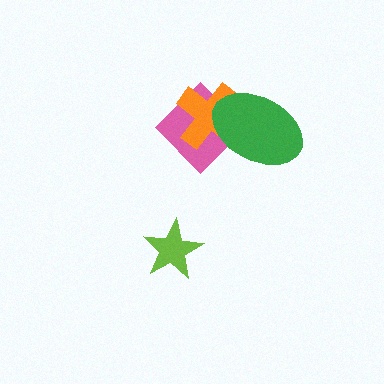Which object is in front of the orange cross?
The green ellipse is in front of the orange cross.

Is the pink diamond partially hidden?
Yes, it is partially covered by another shape.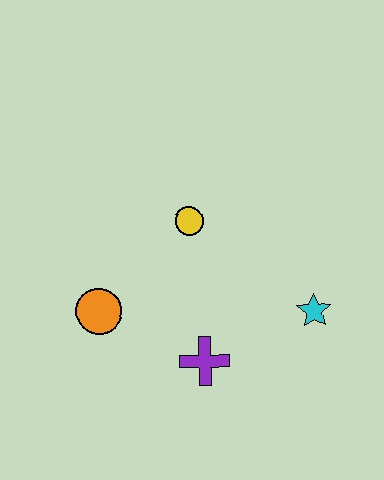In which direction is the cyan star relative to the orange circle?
The cyan star is to the right of the orange circle.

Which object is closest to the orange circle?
The purple cross is closest to the orange circle.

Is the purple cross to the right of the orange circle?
Yes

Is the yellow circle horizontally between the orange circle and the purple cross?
Yes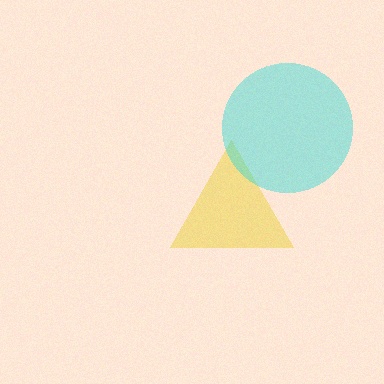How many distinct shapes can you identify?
There are 2 distinct shapes: a yellow triangle, a cyan circle.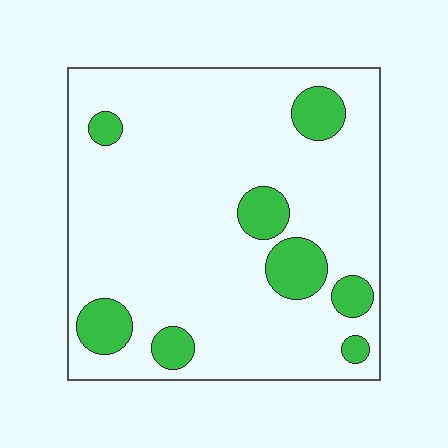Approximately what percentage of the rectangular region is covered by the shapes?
Approximately 15%.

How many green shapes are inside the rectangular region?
8.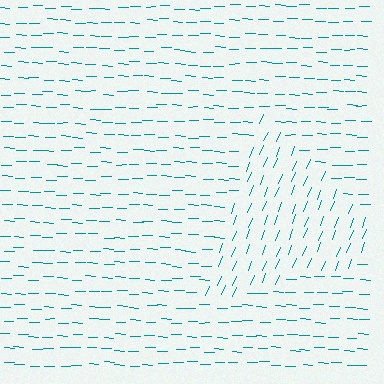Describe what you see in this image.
The image is filled with small teal line segments. A triangle region in the image has lines oriented differently from the surrounding lines, creating a visible texture boundary.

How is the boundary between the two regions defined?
The boundary is defined purely by a change in line orientation (approximately 70 degrees difference). All lines are the same color and thickness.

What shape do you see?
I see a triangle.